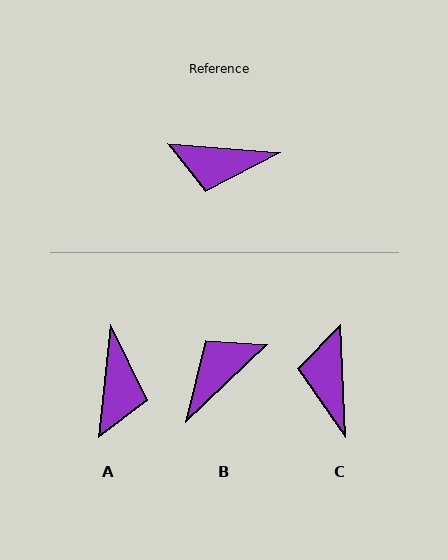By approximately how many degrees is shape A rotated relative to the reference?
Approximately 88 degrees counter-clockwise.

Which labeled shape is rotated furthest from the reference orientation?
B, about 132 degrees away.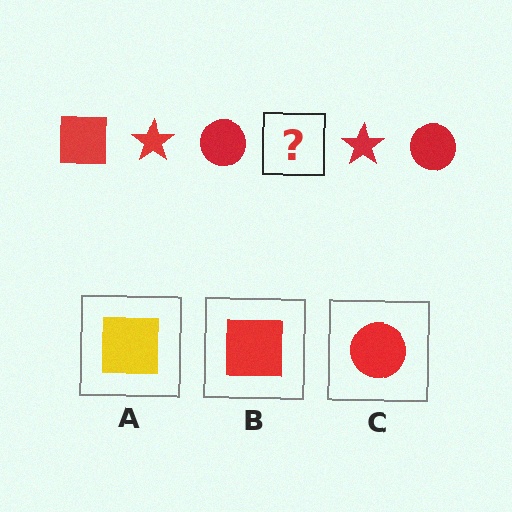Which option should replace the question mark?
Option B.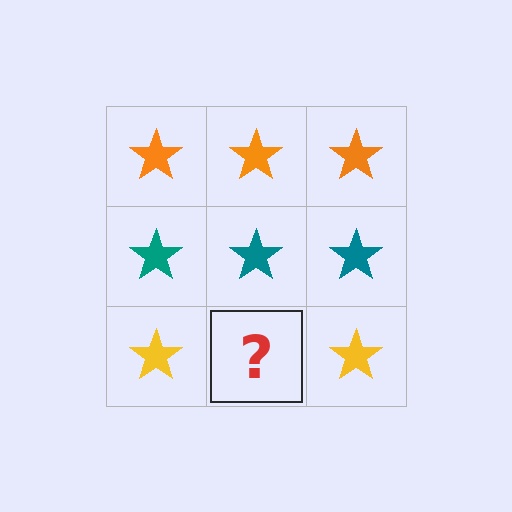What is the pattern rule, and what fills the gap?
The rule is that each row has a consistent color. The gap should be filled with a yellow star.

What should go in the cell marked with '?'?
The missing cell should contain a yellow star.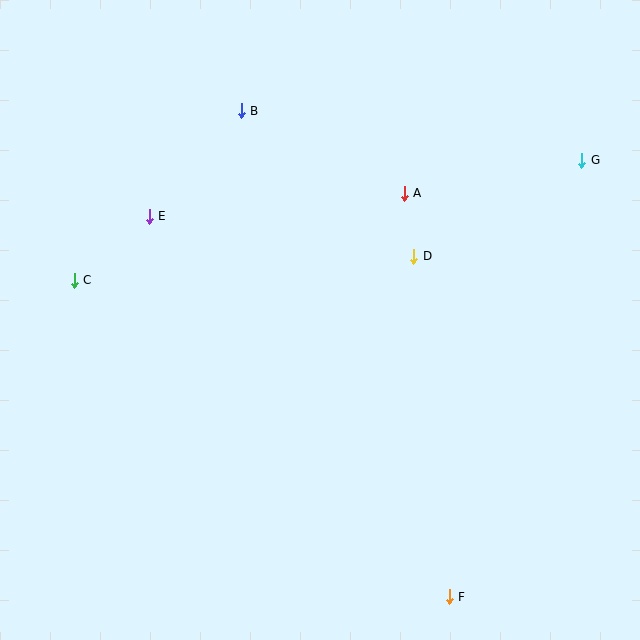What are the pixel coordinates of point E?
Point E is at (149, 216).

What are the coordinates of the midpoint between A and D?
The midpoint between A and D is at (409, 225).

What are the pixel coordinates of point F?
Point F is at (449, 597).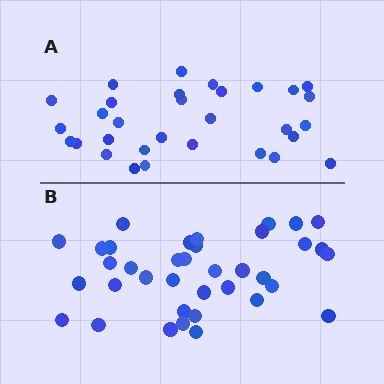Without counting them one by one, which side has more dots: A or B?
Region B (the bottom region) has more dots.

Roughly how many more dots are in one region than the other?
Region B has about 6 more dots than region A.